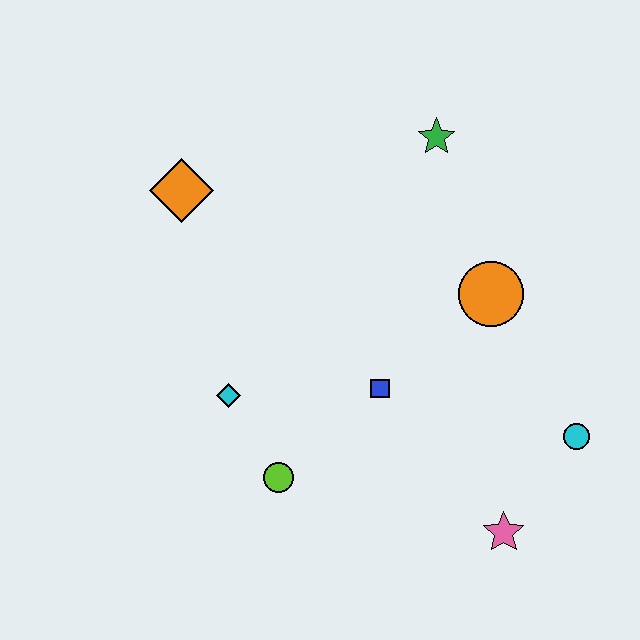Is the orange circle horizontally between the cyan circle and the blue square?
Yes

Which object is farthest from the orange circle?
The orange diamond is farthest from the orange circle.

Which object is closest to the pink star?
The cyan circle is closest to the pink star.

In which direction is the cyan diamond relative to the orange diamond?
The cyan diamond is below the orange diamond.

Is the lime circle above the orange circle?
No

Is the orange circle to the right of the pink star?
No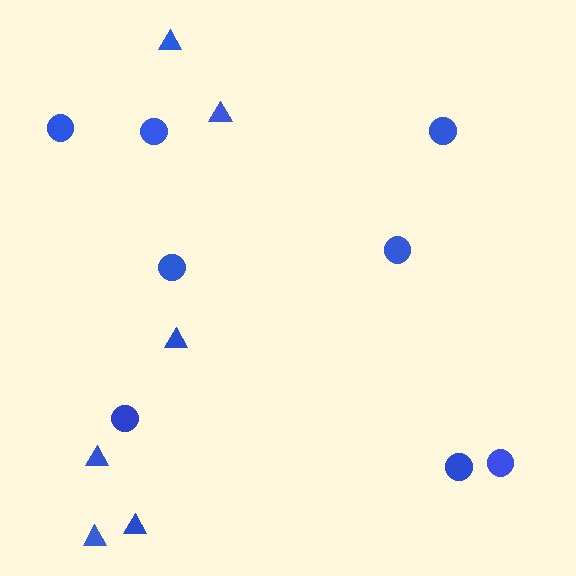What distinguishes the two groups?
There are 2 groups: one group of circles (8) and one group of triangles (6).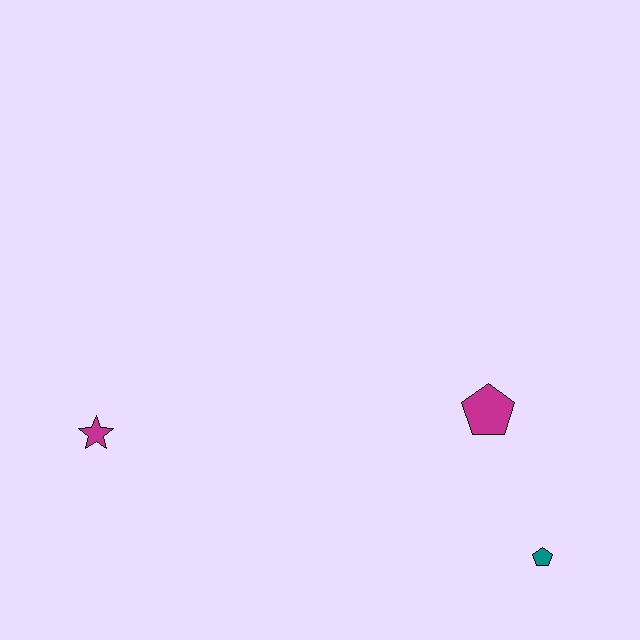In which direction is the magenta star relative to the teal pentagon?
The magenta star is to the left of the teal pentagon.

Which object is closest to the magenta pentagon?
The teal pentagon is closest to the magenta pentagon.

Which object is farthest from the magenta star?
The teal pentagon is farthest from the magenta star.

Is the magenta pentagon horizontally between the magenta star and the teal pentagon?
Yes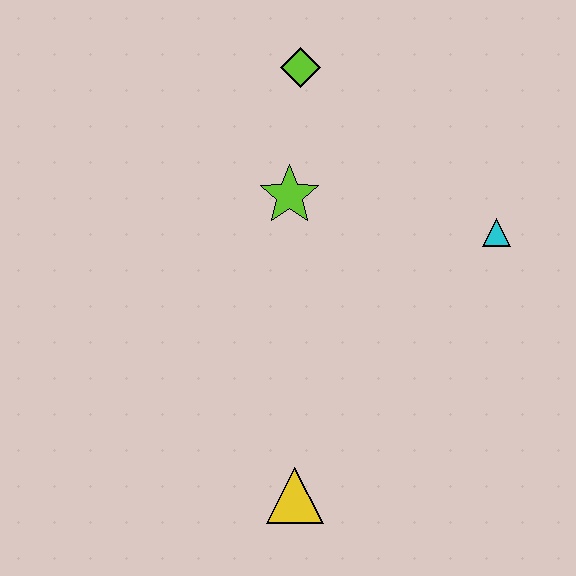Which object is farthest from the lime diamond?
The yellow triangle is farthest from the lime diamond.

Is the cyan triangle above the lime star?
No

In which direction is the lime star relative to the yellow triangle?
The lime star is above the yellow triangle.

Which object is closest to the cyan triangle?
The lime star is closest to the cyan triangle.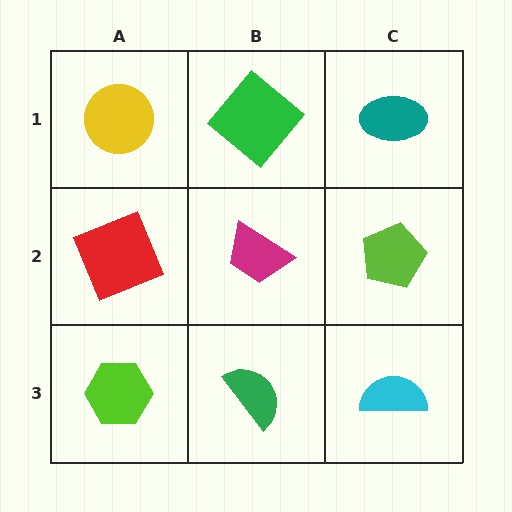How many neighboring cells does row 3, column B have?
3.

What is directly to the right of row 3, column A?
A green semicircle.